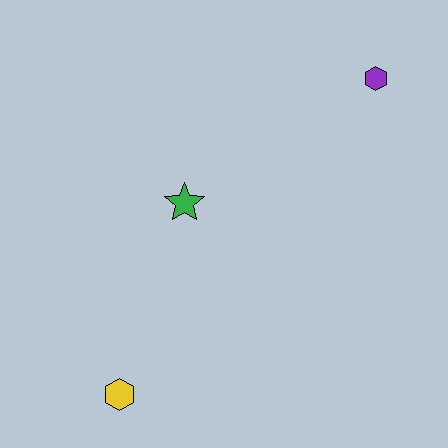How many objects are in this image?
There are 3 objects.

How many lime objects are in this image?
There are no lime objects.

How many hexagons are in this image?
There are 2 hexagons.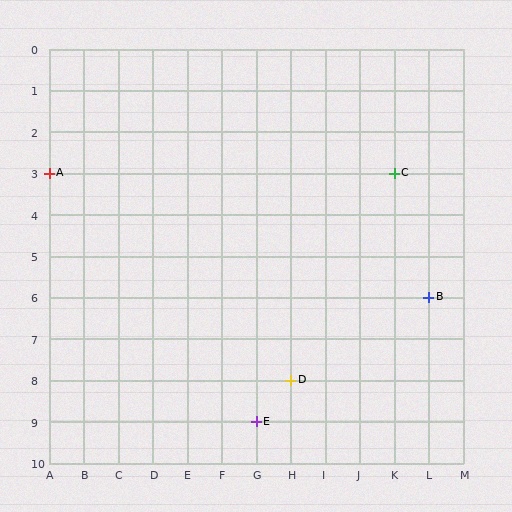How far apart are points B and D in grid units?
Points B and D are 4 columns and 2 rows apart (about 4.5 grid units diagonally).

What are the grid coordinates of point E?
Point E is at grid coordinates (G, 9).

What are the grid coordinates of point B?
Point B is at grid coordinates (L, 6).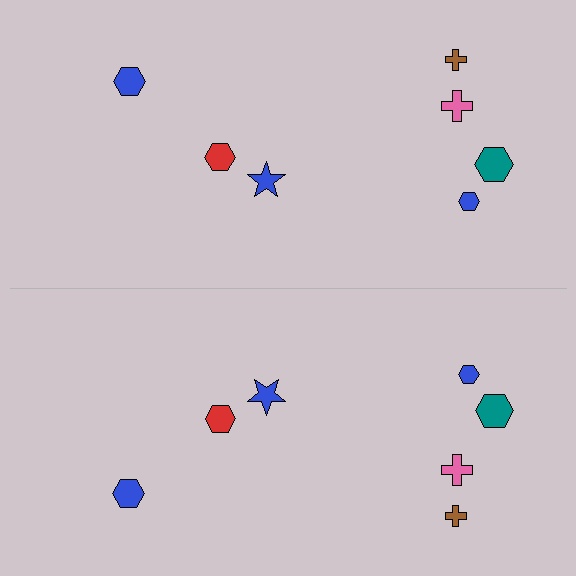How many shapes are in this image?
There are 14 shapes in this image.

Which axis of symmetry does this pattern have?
The pattern has a horizontal axis of symmetry running through the center of the image.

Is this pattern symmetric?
Yes, this pattern has bilateral (reflection) symmetry.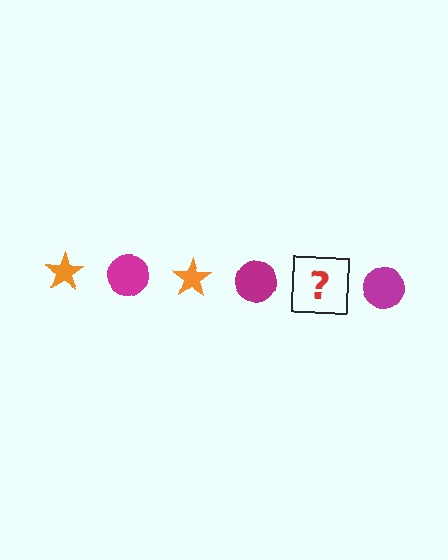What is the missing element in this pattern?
The missing element is an orange star.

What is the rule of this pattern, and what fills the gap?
The rule is that the pattern alternates between orange star and magenta circle. The gap should be filled with an orange star.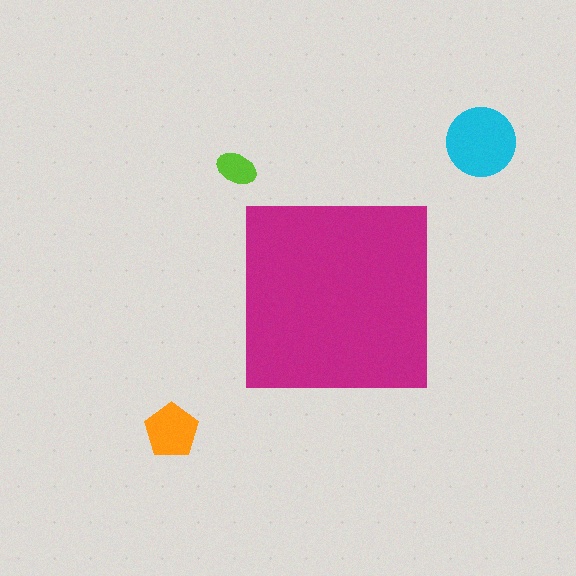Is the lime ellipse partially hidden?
No, the lime ellipse is fully visible.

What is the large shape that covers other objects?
A magenta square.